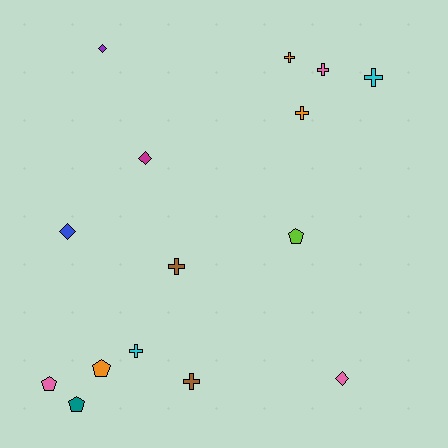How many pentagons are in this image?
There are 4 pentagons.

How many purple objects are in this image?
There is 1 purple object.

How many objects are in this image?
There are 15 objects.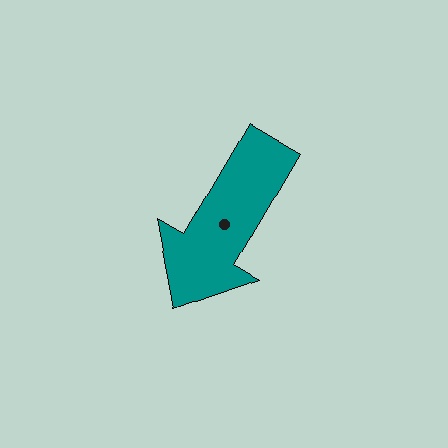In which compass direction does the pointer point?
Southwest.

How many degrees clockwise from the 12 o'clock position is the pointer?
Approximately 210 degrees.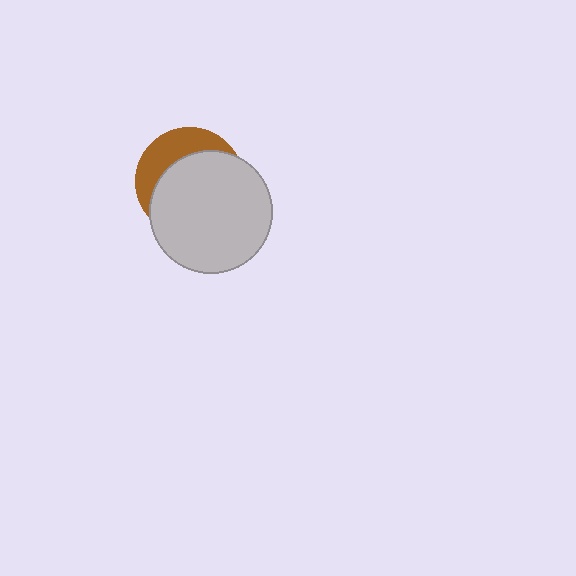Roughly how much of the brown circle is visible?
A small part of it is visible (roughly 32%).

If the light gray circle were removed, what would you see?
You would see the complete brown circle.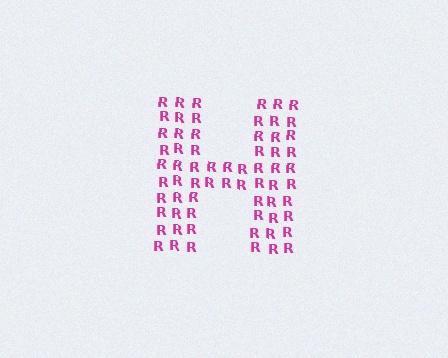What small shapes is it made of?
It is made of small letter R's.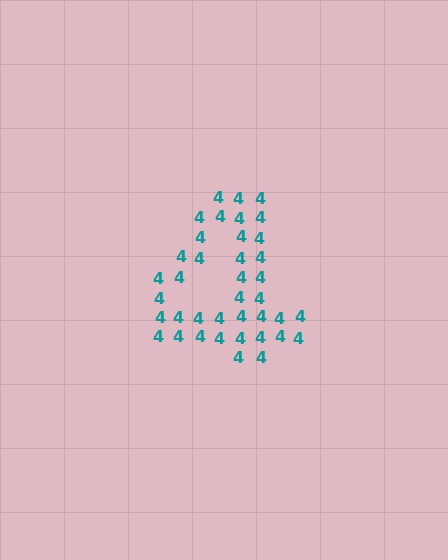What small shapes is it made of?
It is made of small digit 4's.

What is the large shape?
The large shape is the digit 4.